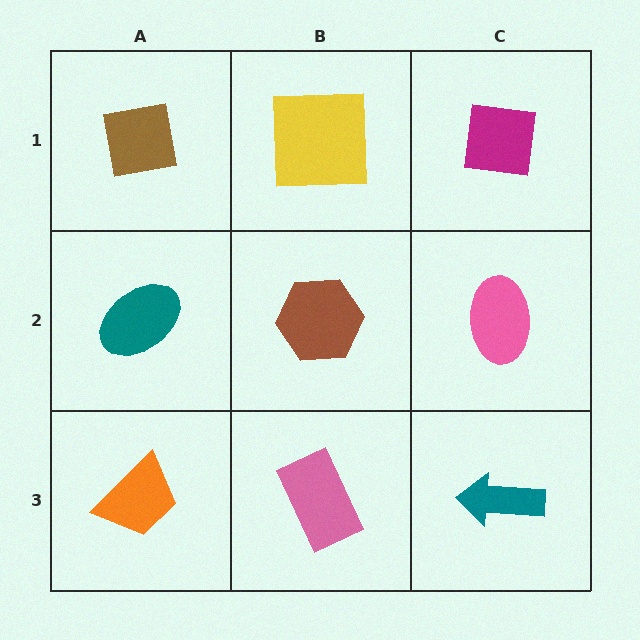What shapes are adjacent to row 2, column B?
A yellow square (row 1, column B), a pink rectangle (row 3, column B), a teal ellipse (row 2, column A), a pink ellipse (row 2, column C).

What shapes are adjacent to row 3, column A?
A teal ellipse (row 2, column A), a pink rectangle (row 3, column B).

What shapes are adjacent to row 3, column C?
A pink ellipse (row 2, column C), a pink rectangle (row 3, column B).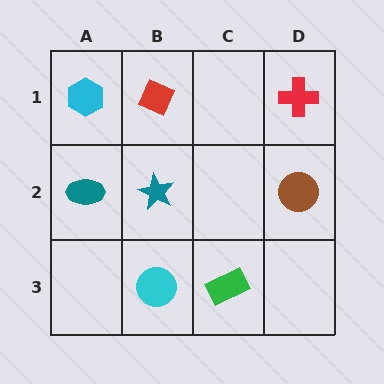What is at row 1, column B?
A red diamond.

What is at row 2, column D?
A brown circle.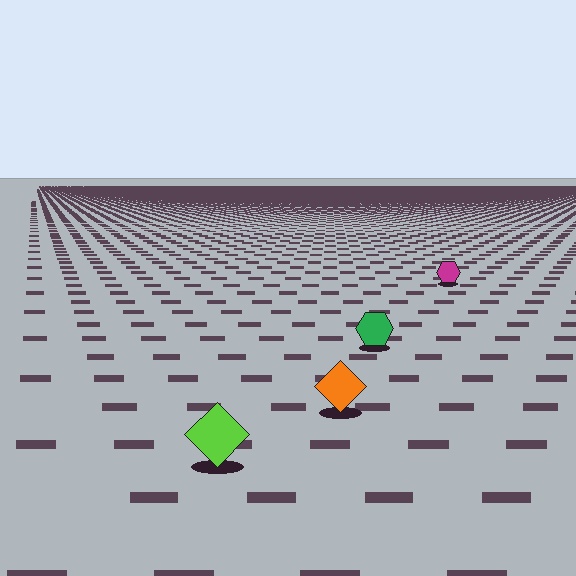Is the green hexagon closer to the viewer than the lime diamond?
No. The lime diamond is closer — you can tell from the texture gradient: the ground texture is coarser near it.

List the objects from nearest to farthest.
From nearest to farthest: the lime diamond, the orange diamond, the green hexagon, the magenta hexagon.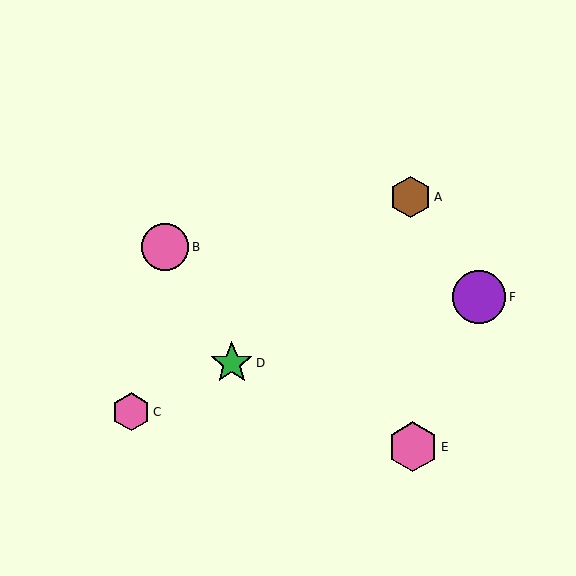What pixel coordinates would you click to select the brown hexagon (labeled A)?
Click at (411, 197) to select the brown hexagon A.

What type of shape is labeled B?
Shape B is a pink circle.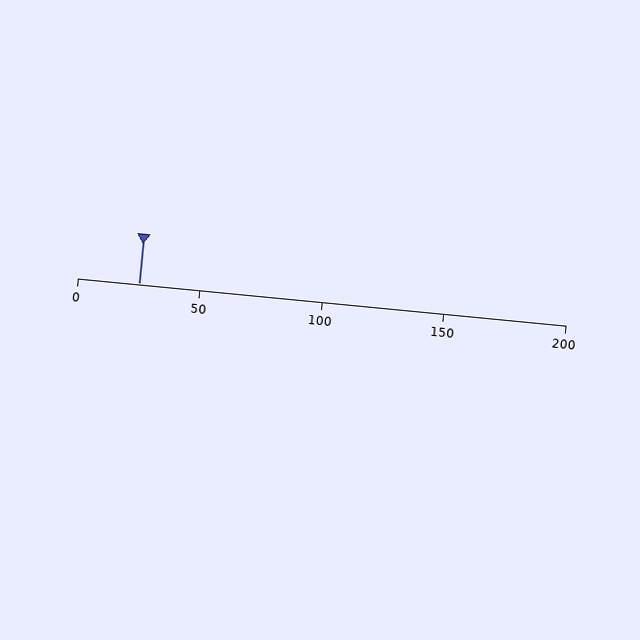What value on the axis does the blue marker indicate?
The marker indicates approximately 25.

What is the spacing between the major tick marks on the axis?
The major ticks are spaced 50 apart.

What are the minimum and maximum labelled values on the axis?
The axis runs from 0 to 200.